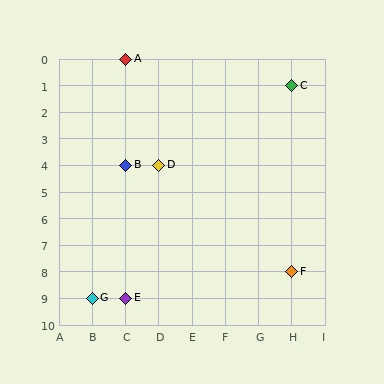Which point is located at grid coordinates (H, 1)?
Point C is at (H, 1).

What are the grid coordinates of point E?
Point E is at grid coordinates (C, 9).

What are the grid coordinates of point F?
Point F is at grid coordinates (H, 8).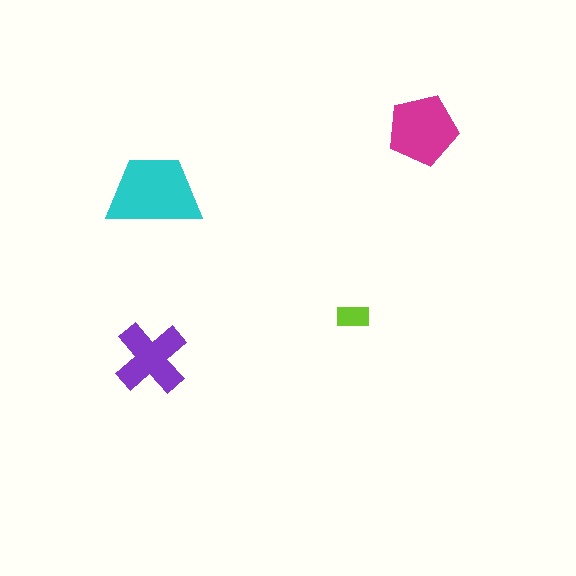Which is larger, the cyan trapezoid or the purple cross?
The cyan trapezoid.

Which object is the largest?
The cyan trapezoid.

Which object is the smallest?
The lime rectangle.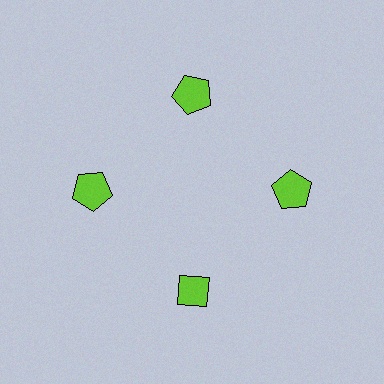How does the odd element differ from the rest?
It has a different shape: diamond instead of pentagon.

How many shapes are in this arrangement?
There are 4 shapes arranged in a ring pattern.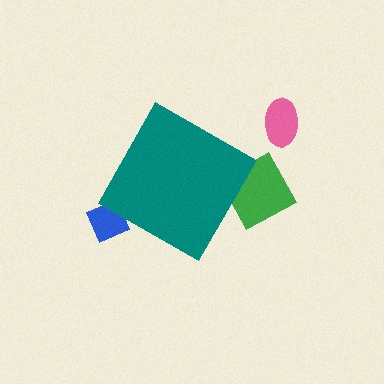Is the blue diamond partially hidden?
Yes, the blue diamond is partially hidden behind the teal diamond.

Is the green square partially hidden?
Yes, the green square is partially hidden behind the teal diamond.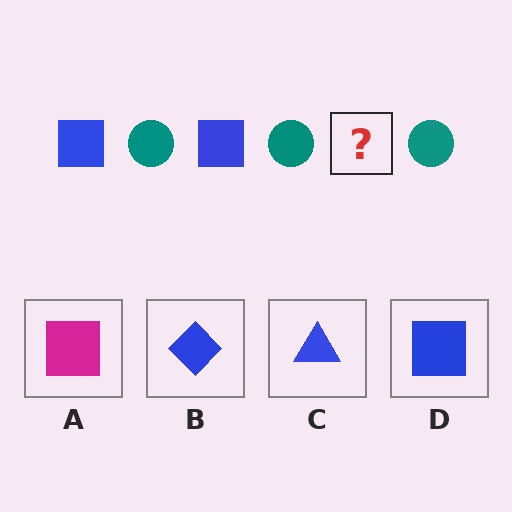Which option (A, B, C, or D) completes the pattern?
D.